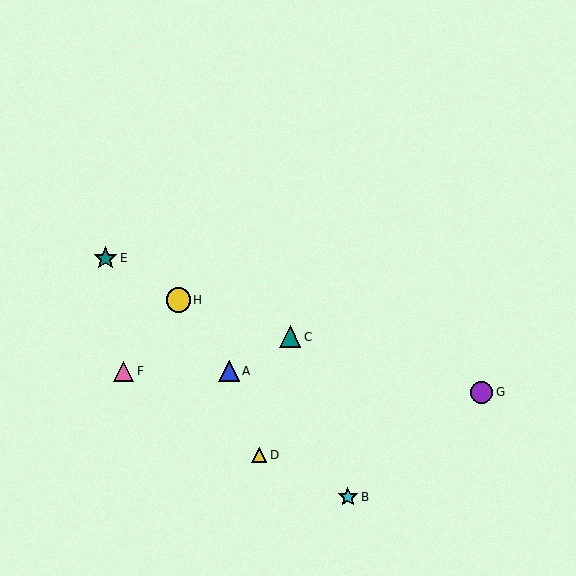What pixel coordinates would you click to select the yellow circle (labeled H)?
Click at (178, 300) to select the yellow circle H.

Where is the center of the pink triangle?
The center of the pink triangle is at (124, 371).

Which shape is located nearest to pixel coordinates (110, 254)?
The teal star (labeled E) at (105, 258) is nearest to that location.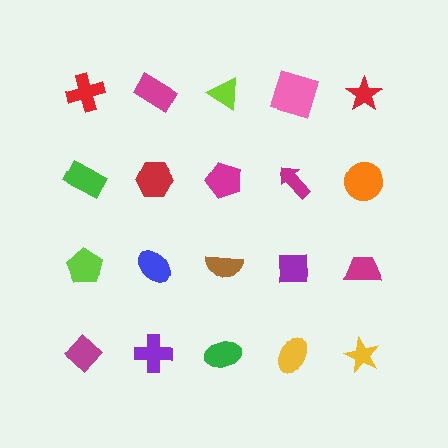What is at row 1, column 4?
A pink square.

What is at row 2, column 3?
A magenta pentagon.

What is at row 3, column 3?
A brown semicircle.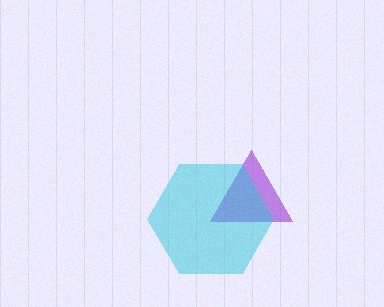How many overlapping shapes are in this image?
There are 2 overlapping shapes in the image.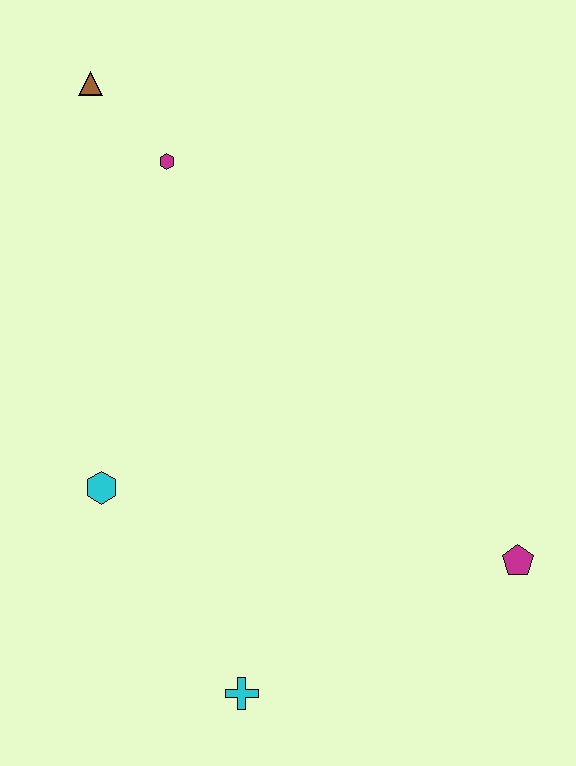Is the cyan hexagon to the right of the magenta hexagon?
No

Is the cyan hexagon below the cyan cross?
No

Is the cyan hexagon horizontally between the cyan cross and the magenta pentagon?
No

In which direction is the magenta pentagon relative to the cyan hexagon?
The magenta pentagon is to the right of the cyan hexagon.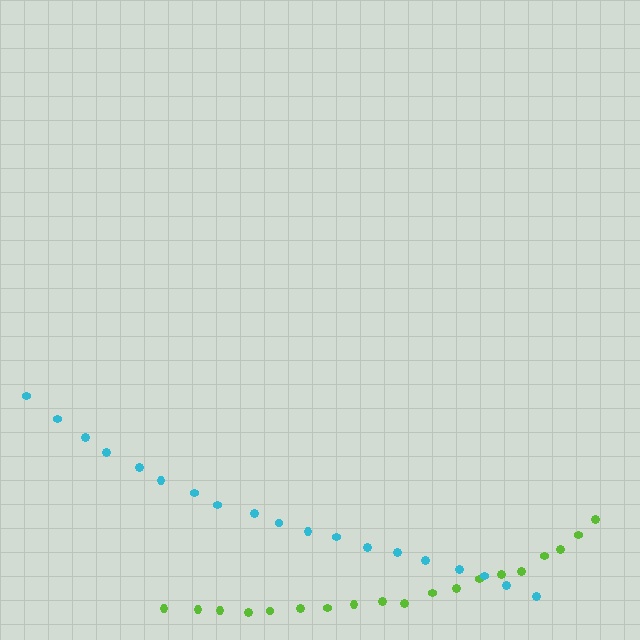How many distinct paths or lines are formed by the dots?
There are 2 distinct paths.